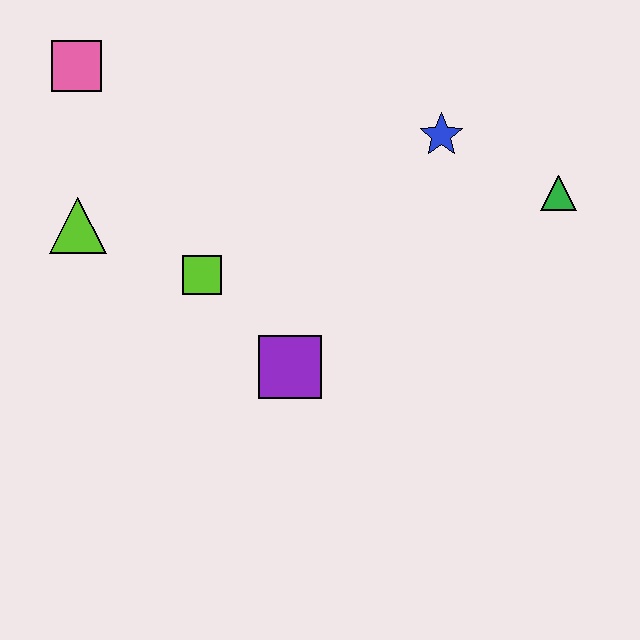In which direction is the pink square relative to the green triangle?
The pink square is to the left of the green triangle.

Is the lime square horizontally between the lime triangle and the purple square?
Yes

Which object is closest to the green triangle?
The blue star is closest to the green triangle.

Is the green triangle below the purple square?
No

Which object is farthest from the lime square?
The green triangle is farthest from the lime square.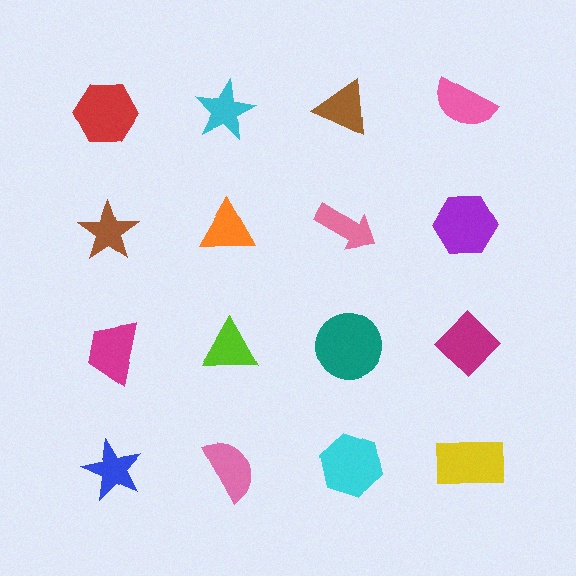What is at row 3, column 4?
A magenta diamond.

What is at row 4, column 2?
A pink semicircle.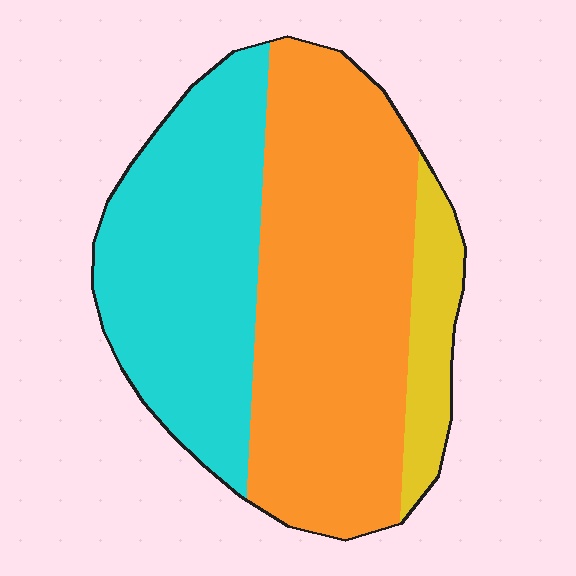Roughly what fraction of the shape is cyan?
Cyan covers around 40% of the shape.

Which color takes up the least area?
Yellow, at roughly 10%.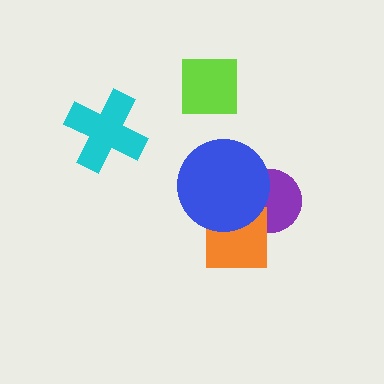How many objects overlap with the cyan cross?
0 objects overlap with the cyan cross.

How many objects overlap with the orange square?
2 objects overlap with the orange square.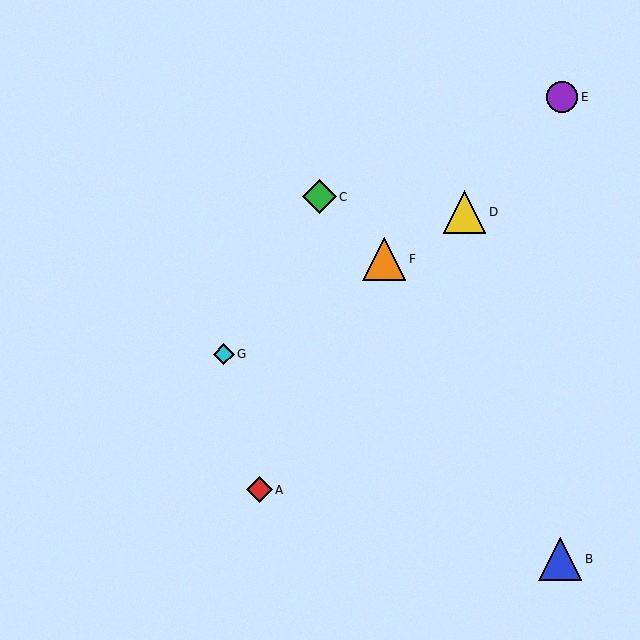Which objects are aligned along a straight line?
Objects D, F, G are aligned along a straight line.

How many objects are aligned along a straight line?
3 objects (D, F, G) are aligned along a straight line.